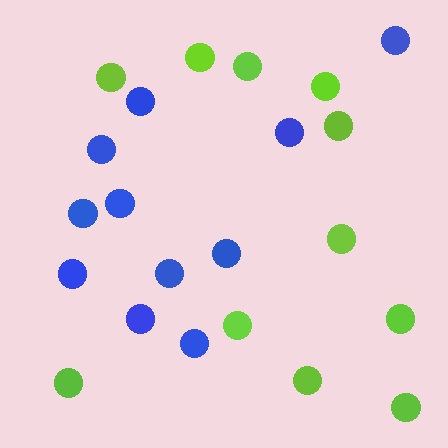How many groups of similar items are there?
There are 2 groups: one group of lime circles (11) and one group of blue circles (11).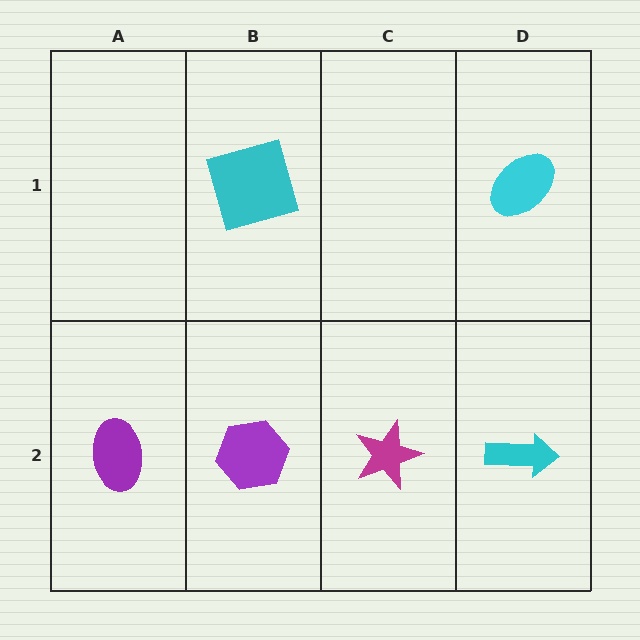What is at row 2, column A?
A purple ellipse.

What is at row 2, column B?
A purple hexagon.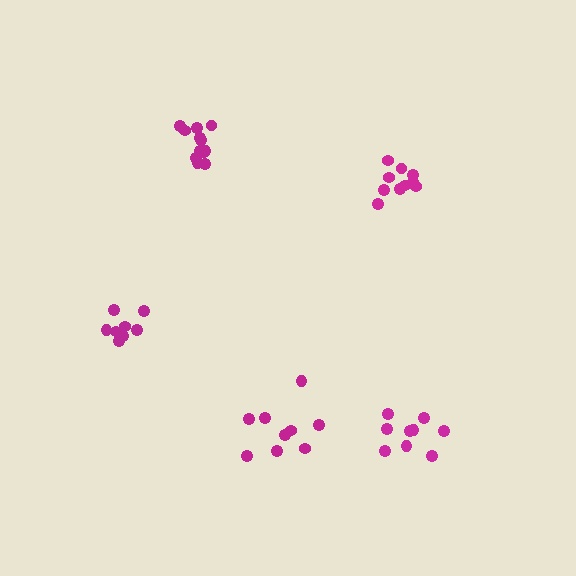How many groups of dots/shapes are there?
There are 5 groups.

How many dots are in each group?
Group 1: 10 dots, Group 2: 9 dots, Group 3: 9 dots, Group 4: 12 dots, Group 5: 8 dots (48 total).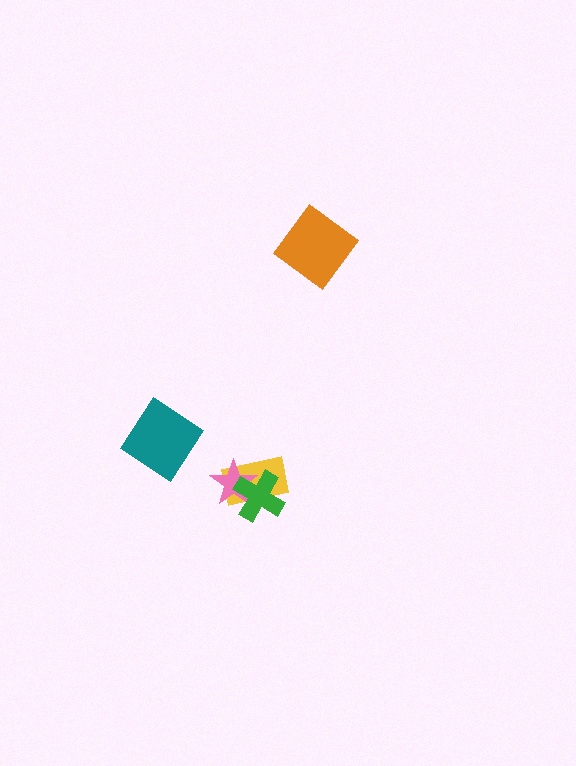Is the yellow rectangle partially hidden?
Yes, it is partially covered by another shape.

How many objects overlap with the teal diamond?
0 objects overlap with the teal diamond.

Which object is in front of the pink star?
The green cross is in front of the pink star.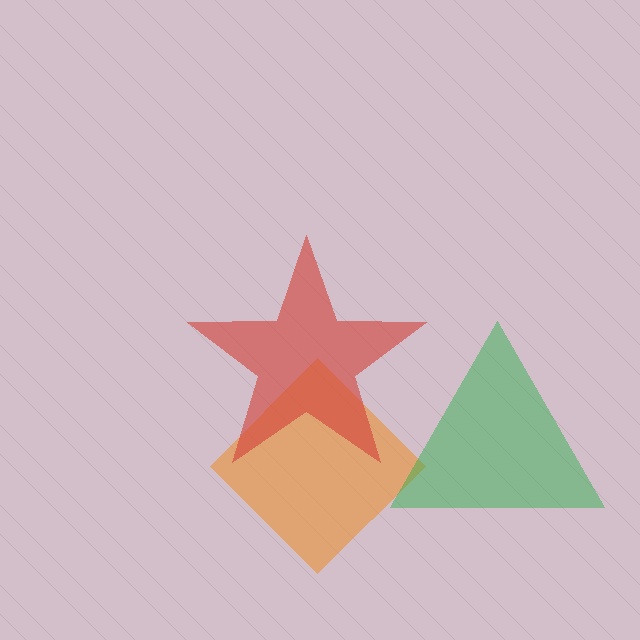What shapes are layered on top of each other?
The layered shapes are: an orange diamond, a green triangle, a red star.